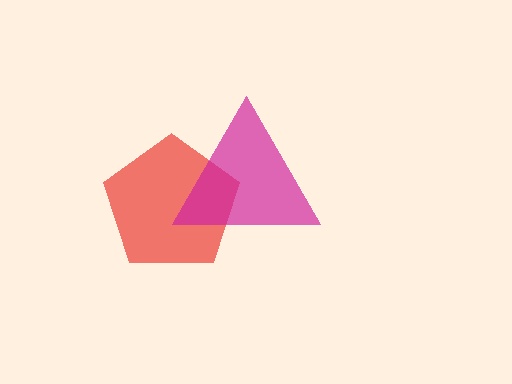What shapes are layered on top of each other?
The layered shapes are: a red pentagon, a magenta triangle.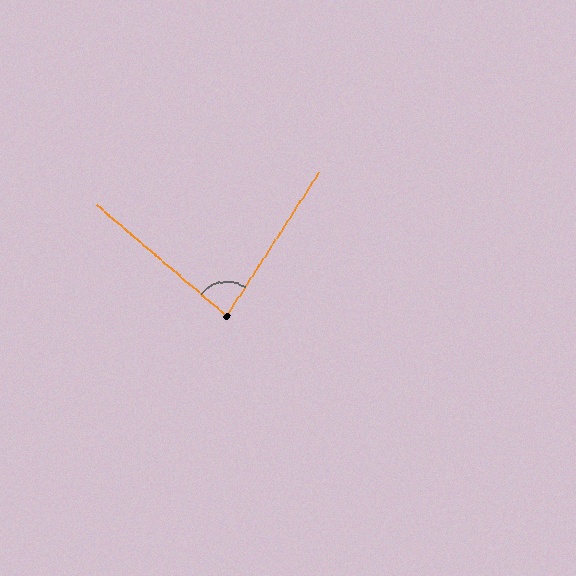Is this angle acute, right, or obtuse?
It is acute.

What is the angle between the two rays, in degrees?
Approximately 82 degrees.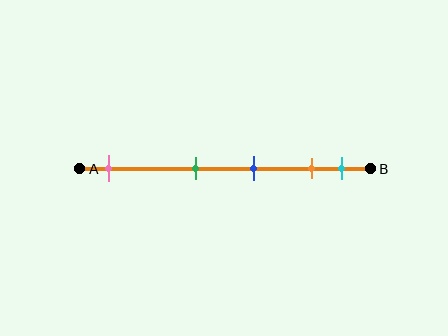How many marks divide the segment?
There are 5 marks dividing the segment.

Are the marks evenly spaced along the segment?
No, the marks are not evenly spaced.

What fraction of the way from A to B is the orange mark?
The orange mark is approximately 80% (0.8) of the way from A to B.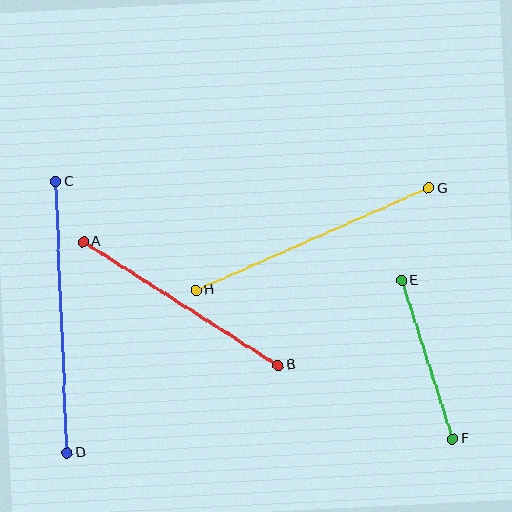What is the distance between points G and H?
The distance is approximately 254 pixels.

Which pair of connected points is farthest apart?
Points C and D are farthest apart.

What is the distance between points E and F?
The distance is approximately 167 pixels.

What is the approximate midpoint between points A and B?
The midpoint is at approximately (181, 303) pixels.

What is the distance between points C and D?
The distance is approximately 271 pixels.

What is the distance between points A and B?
The distance is approximately 231 pixels.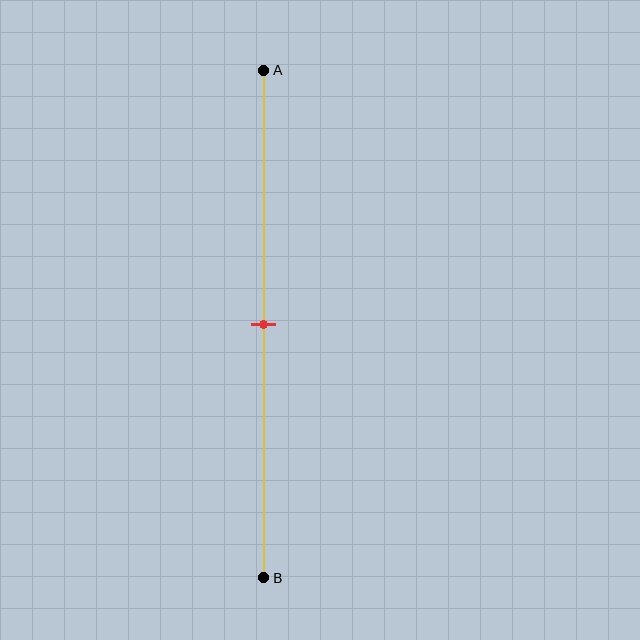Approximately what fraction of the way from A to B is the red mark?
The red mark is approximately 50% of the way from A to B.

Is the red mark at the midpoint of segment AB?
Yes, the mark is approximately at the midpoint.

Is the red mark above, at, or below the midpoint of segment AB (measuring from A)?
The red mark is approximately at the midpoint of segment AB.